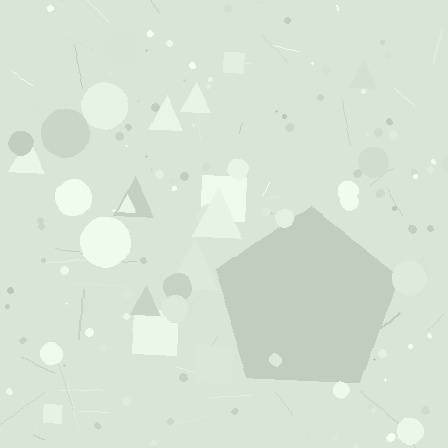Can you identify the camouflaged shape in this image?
The camouflaged shape is a pentagon.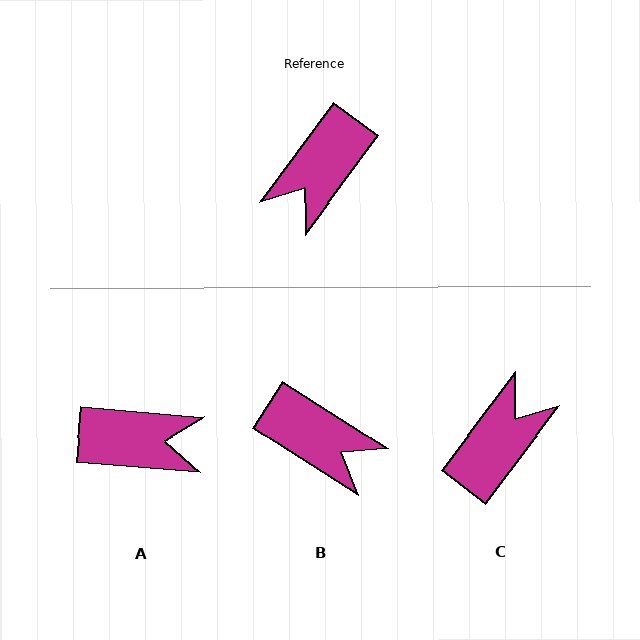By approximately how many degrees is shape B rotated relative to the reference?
Approximately 94 degrees counter-clockwise.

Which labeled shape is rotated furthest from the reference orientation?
C, about 179 degrees away.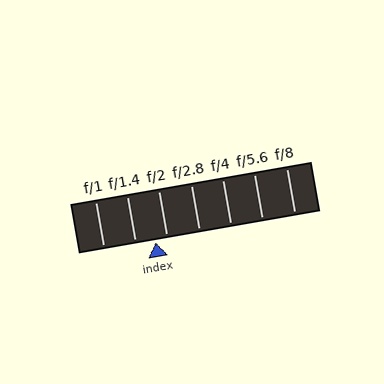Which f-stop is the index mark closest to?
The index mark is closest to f/2.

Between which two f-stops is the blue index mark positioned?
The index mark is between f/1.4 and f/2.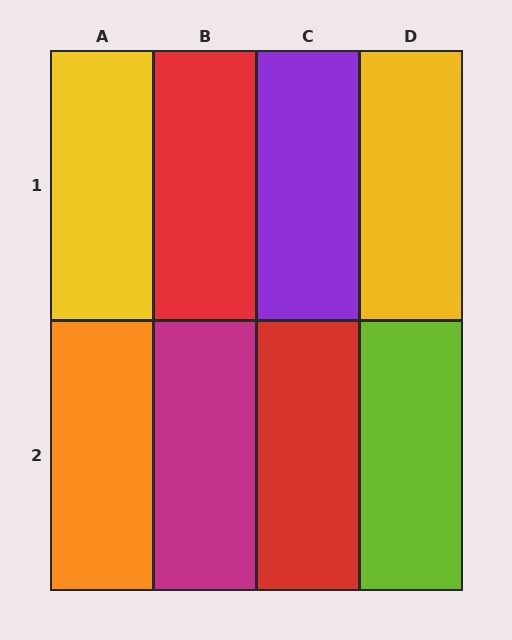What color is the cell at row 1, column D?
Yellow.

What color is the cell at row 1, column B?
Red.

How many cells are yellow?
2 cells are yellow.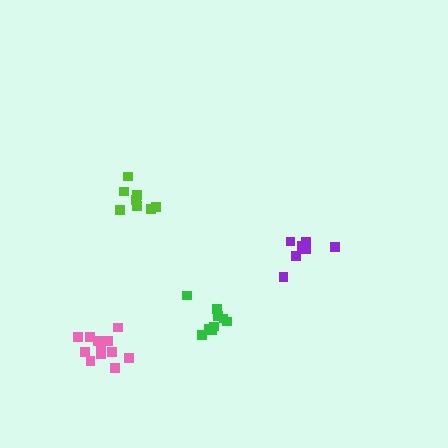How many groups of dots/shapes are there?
There are 4 groups.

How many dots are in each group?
Group 1: 9 dots, Group 2: 7 dots, Group 3: 12 dots, Group 4: 8 dots (36 total).